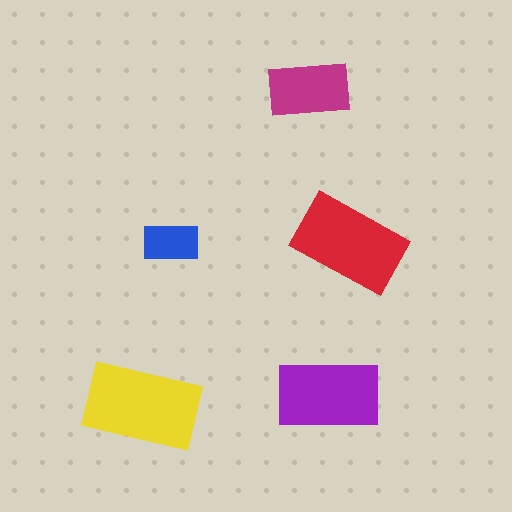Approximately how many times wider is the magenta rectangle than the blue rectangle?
About 1.5 times wider.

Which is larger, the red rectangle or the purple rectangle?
The red one.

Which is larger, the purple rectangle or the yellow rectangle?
The yellow one.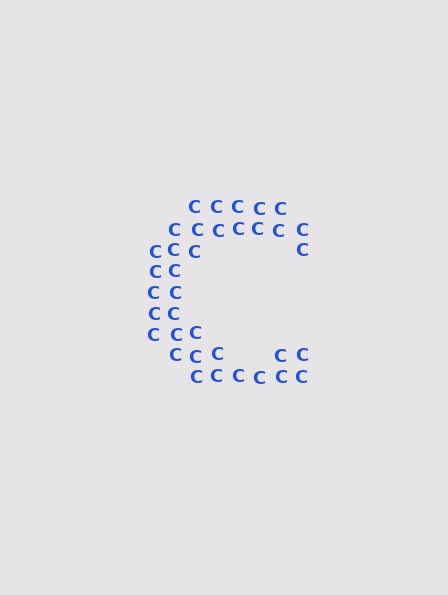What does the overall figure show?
The overall figure shows the letter C.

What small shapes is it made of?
It is made of small letter C's.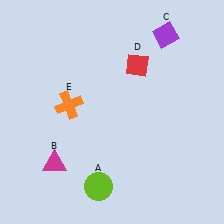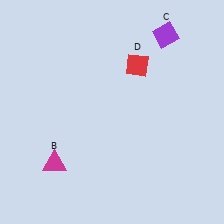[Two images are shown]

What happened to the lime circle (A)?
The lime circle (A) was removed in Image 2. It was in the bottom-left area of Image 1.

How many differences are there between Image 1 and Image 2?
There are 2 differences between the two images.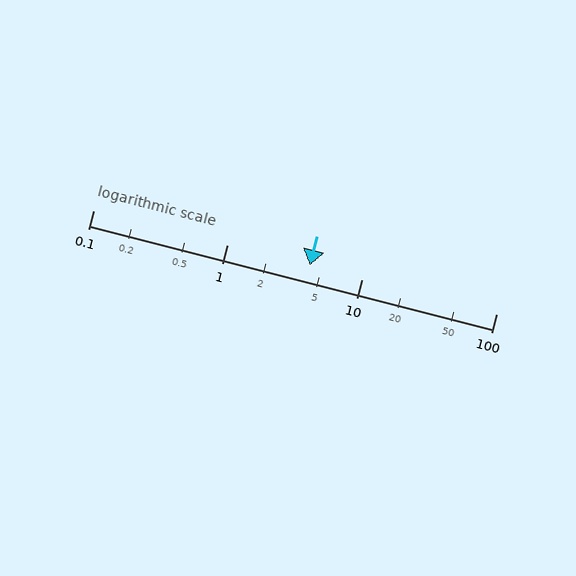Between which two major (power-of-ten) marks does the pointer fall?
The pointer is between 1 and 10.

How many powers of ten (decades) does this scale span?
The scale spans 3 decades, from 0.1 to 100.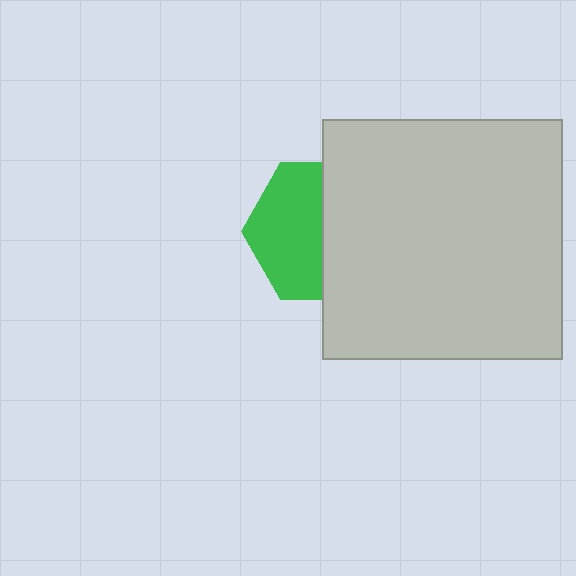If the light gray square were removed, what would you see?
You would see the complete green hexagon.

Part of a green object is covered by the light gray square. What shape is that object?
It is a hexagon.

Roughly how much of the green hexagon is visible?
About half of it is visible (roughly 51%).